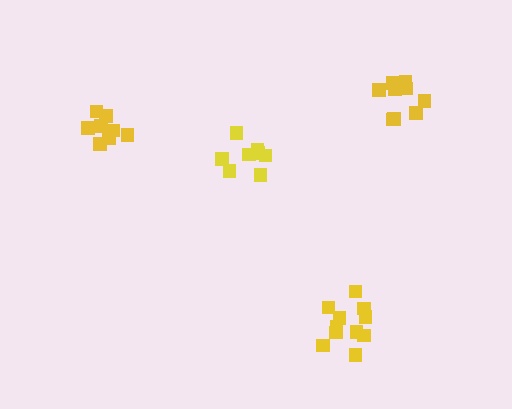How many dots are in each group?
Group 1: 8 dots, Group 2: 11 dots, Group 3: 8 dots, Group 4: 10 dots (37 total).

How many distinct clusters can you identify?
There are 4 distinct clusters.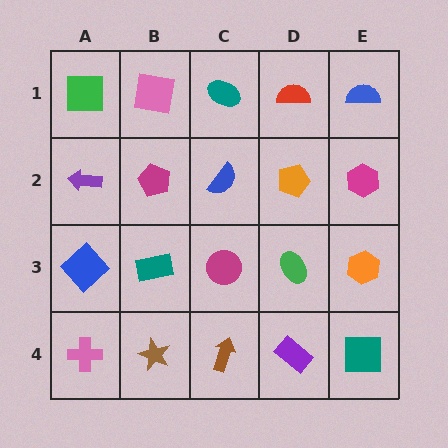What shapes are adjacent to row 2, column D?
A red semicircle (row 1, column D), a green ellipse (row 3, column D), a blue semicircle (row 2, column C), a magenta hexagon (row 2, column E).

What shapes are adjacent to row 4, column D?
A green ellipse (row 3, column D), a brown arrow (row 4, column C), a teal square (row 4, column E).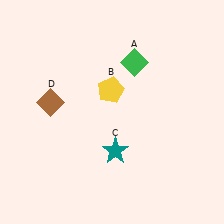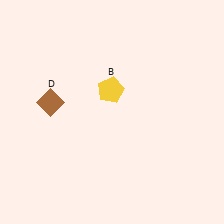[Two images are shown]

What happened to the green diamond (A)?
The green diamond (A) was removed in Image 2. It was in the top-right area of Image 1.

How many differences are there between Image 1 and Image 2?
There are 2 differences between the two images.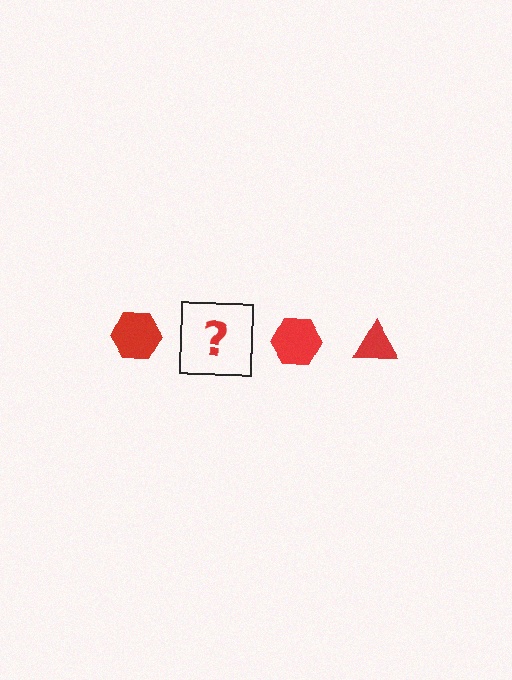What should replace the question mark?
The question mark should be replaced with a red triangle.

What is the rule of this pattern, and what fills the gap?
The rule is that the pattern cycles through hexagon, triangle shapes in red. The gap should be filled with a red triangle.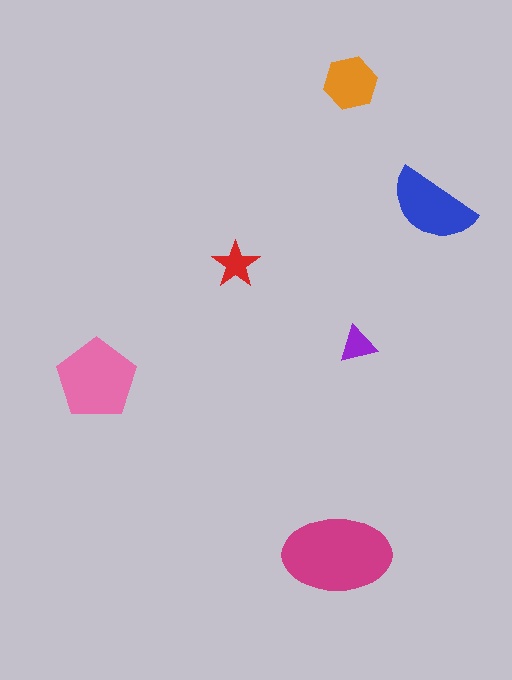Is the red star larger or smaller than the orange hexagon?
Smaller.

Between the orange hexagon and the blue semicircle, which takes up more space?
The blue semicircle.